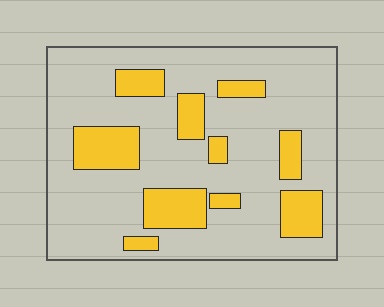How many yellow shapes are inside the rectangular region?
10.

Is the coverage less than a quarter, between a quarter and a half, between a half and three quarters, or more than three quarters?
Less than a quarter.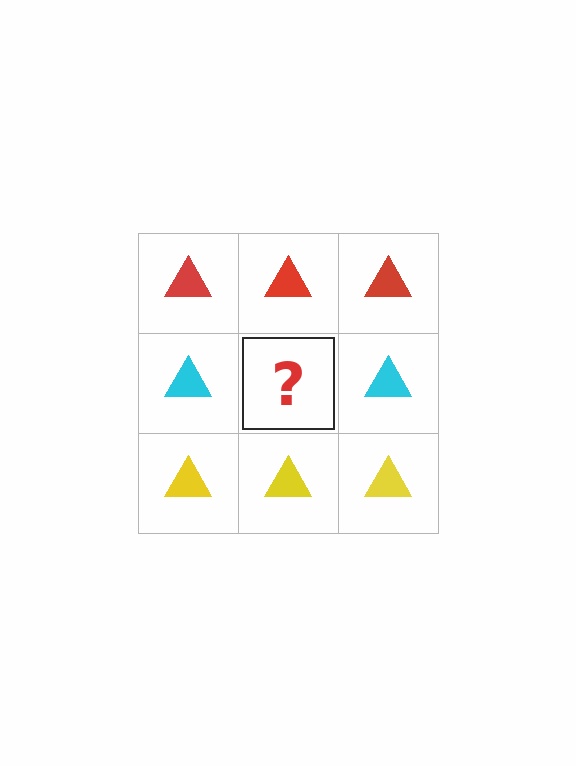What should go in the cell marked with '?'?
The missing cell should contain a cyan triangle.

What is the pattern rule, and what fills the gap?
The rule is that each row has a consistent color. The gap should be filled with a cyan triangle.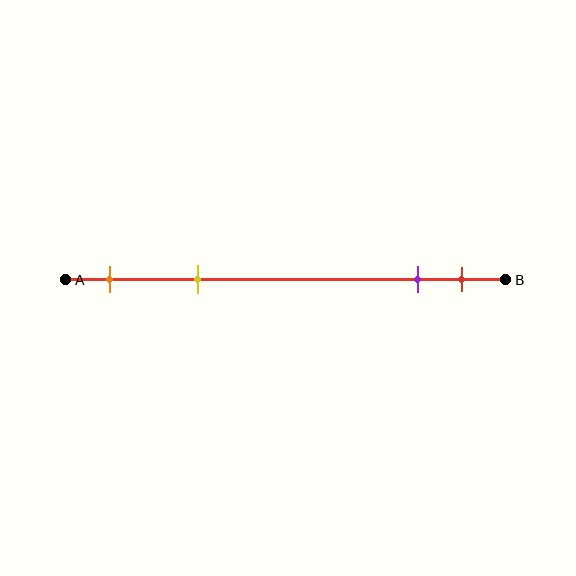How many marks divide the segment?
There are 4 marks dividing the segment.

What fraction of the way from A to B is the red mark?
The red mark is approximately 90% (0.9) of the way from A to B.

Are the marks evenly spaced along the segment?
No, the marks are not evenly spaced.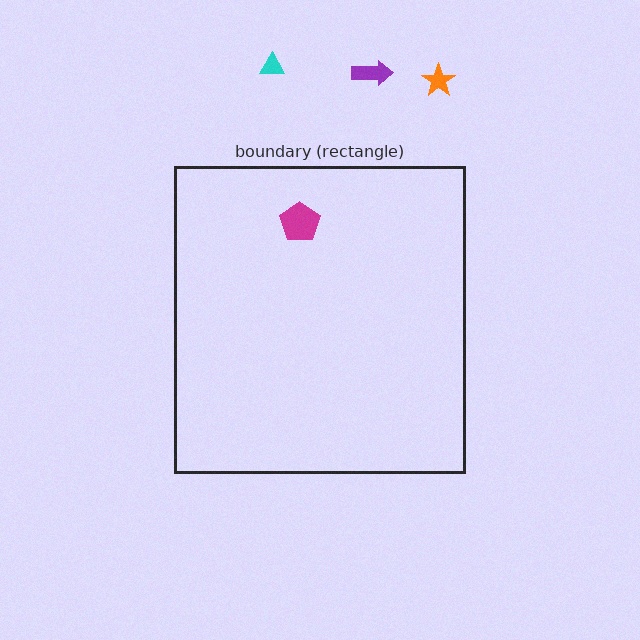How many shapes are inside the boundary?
1 inside, 3 outside.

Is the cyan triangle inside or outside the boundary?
Outside.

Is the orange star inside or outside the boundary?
Outside.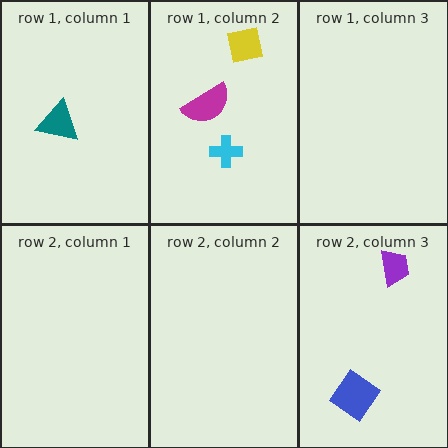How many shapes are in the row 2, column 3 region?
2.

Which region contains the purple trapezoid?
The row 2, column 3 region.